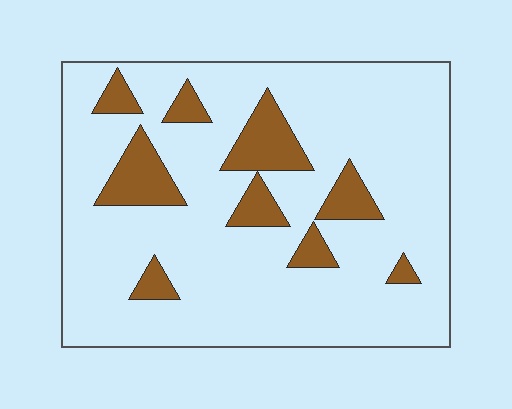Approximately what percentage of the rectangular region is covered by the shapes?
Approximately 15%.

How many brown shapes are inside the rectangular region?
9.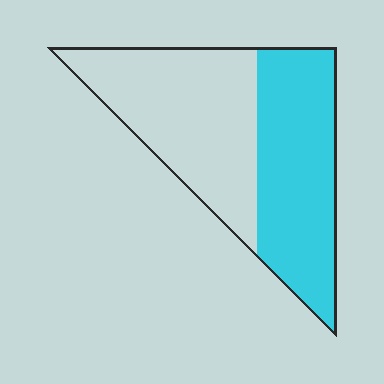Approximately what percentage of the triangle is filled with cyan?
Approximately 45%.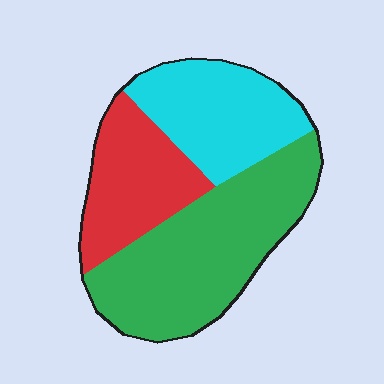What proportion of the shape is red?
Red covers 25% of the shape.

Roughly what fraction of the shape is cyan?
Cyan covers roughly 30% of the shape.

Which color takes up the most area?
Green, at roughly 45%.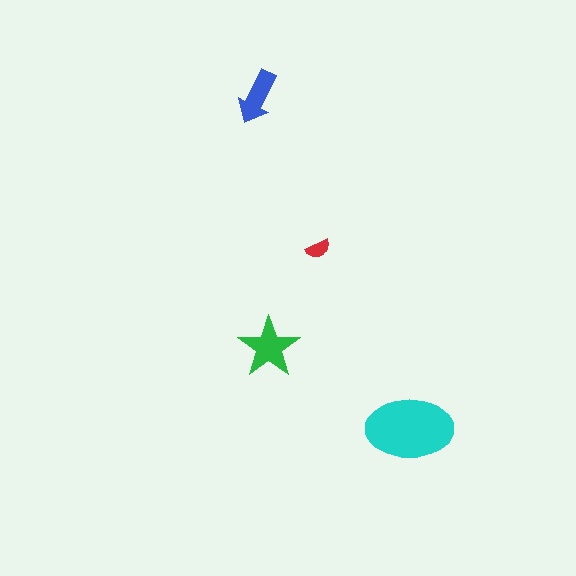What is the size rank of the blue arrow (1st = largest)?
3rd.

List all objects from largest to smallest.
The cyan ellipse, the green star, the blue arrow, the red semicircle.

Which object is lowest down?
The cyan ellipse is bottommost.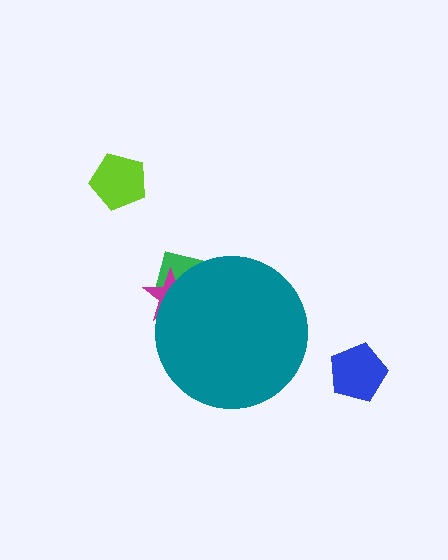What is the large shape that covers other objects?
A teal circle.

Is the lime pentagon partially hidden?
No, the lime pentagon is fully visible.